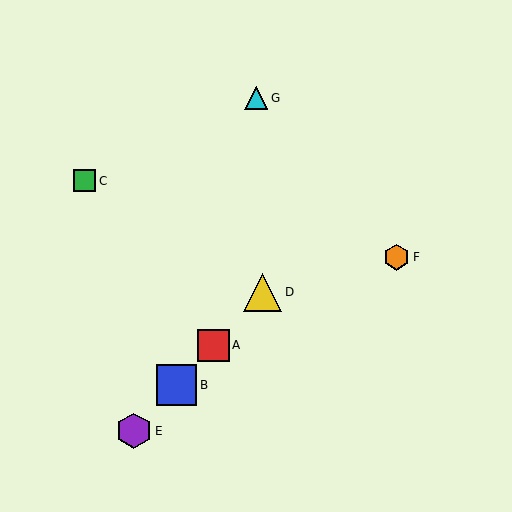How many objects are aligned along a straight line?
4 objects (A, B, D, E) are aligned along a straight line.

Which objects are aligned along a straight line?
Objects A, B, D, E are aligned along a straight line.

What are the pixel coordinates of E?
Object E is at (134, 431).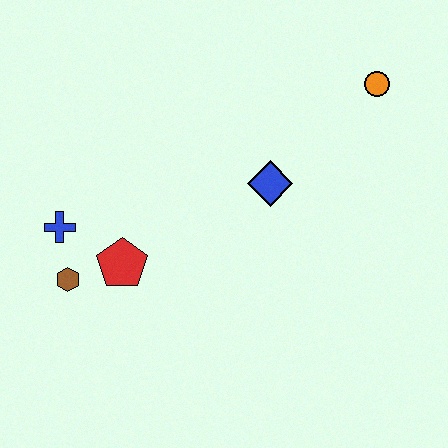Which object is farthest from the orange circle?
The brown hexagon is farthest from the orange circle.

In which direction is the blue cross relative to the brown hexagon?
The blue cross is above the brown hexagon.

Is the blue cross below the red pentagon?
No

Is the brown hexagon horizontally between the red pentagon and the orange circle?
No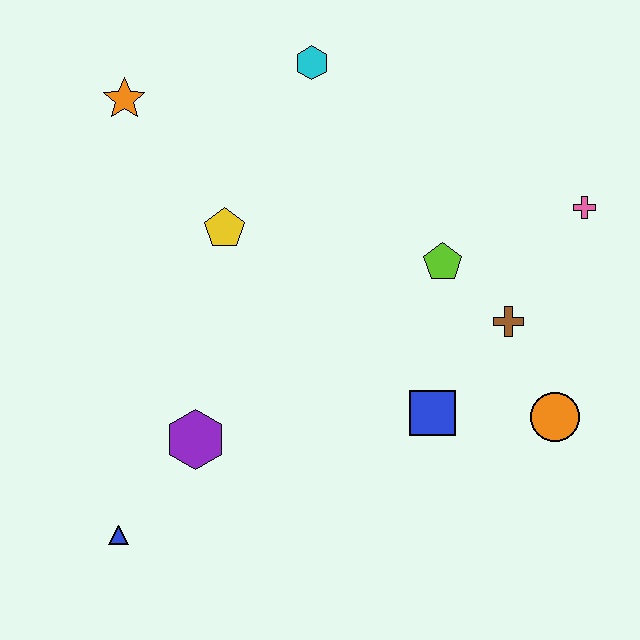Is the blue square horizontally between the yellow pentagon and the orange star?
No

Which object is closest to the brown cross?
The lime pentagon is closest to the brown cross.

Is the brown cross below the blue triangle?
No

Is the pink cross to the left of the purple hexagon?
No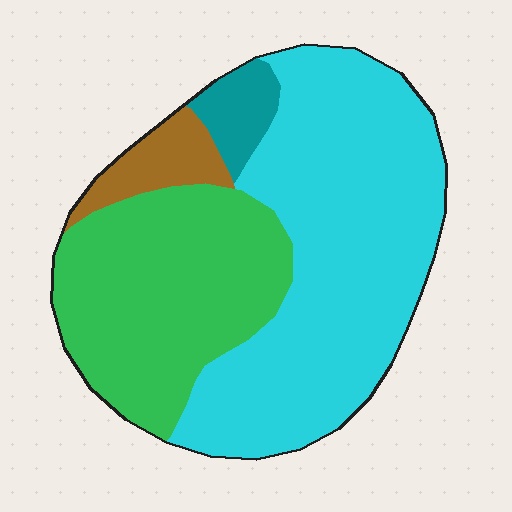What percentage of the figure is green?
Green covers about 35% of the figure.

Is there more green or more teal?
Green.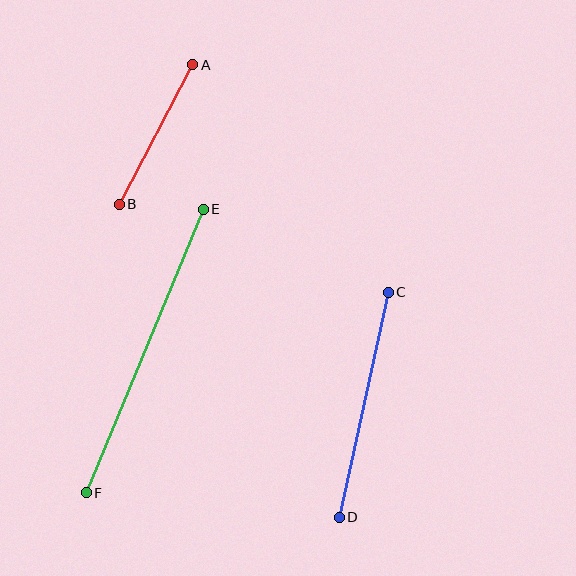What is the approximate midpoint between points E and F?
The midpoint is at approximately (145, 351) pixels.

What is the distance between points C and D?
The distance is approximately 231 pixels.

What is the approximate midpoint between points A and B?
The midpoint is at approximately (156, 135) pixels.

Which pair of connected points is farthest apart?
Points E and F are farthest apart.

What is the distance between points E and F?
The distance is approximately 306 pixels.